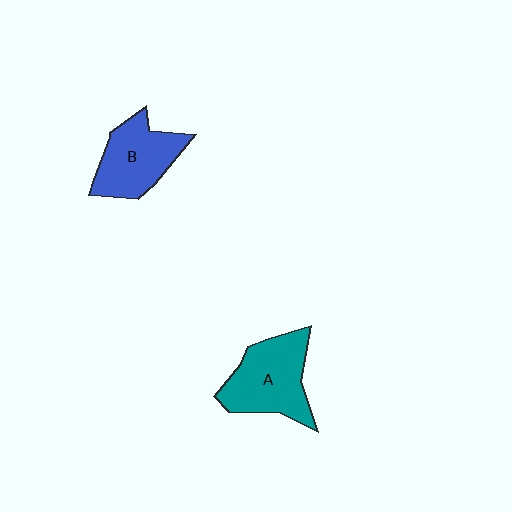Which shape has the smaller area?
Shape B (blue).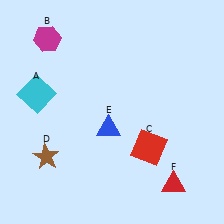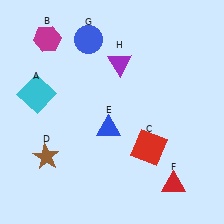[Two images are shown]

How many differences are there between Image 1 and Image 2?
There are 2 differences between the two images.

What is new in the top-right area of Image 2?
A purple triangle (H) was added in the top-right area of Image 2.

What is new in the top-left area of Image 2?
A blue circle (G) was added in the top-left area of Image 2.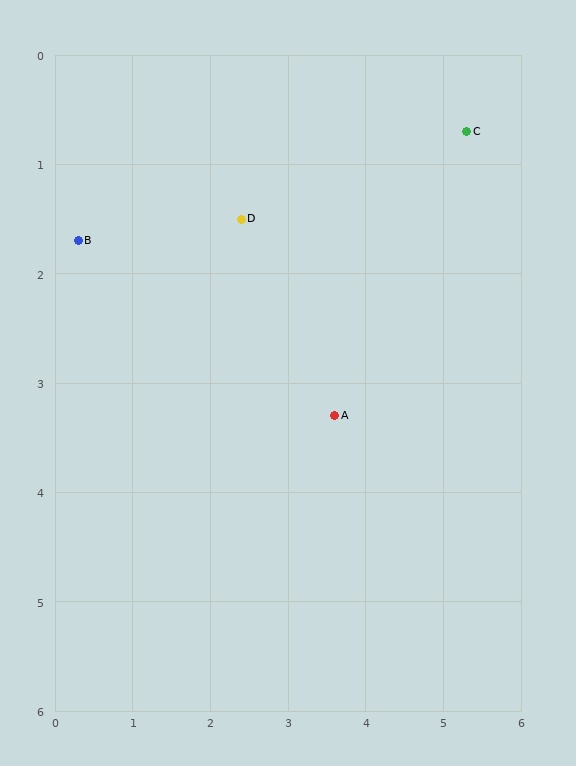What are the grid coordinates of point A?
Point A is at approximately (3.6, 3.3).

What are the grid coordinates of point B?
Point B is at approximately (0.3, 1.7).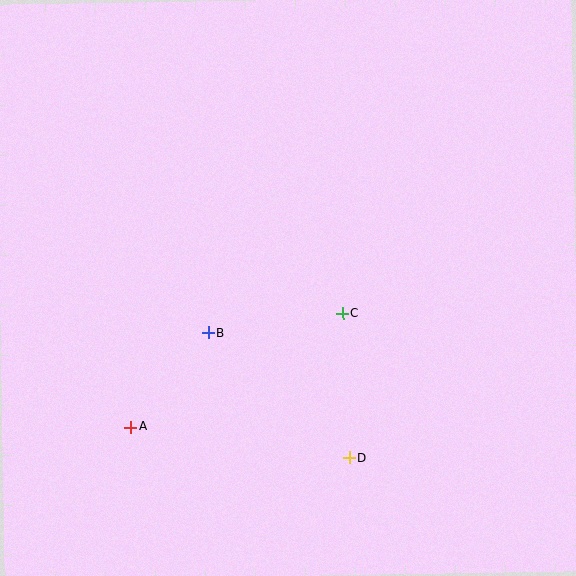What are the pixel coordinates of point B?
Point B is at (208, 333).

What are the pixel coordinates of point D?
Point D is at (349, 458).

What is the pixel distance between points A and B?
The distance between A and B is 121 pixels.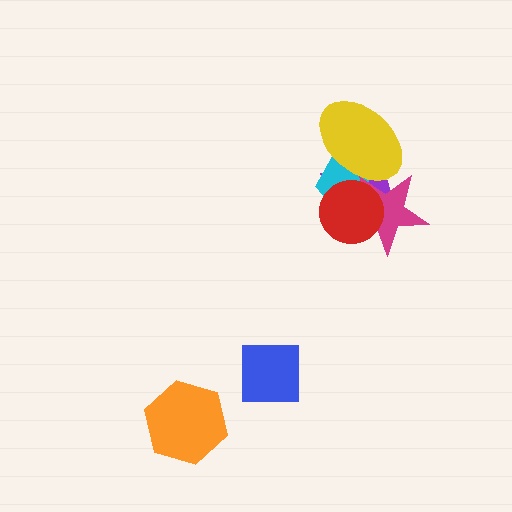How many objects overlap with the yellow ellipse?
4 objects overlap with the yellow ellipse.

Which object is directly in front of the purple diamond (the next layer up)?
The cyan pentagon is directly in front of the purple diamond.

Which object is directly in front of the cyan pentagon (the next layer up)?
The yellow ellipse is directly in front of the cyan pentagon.